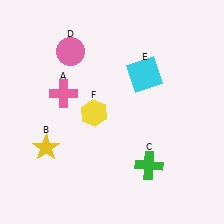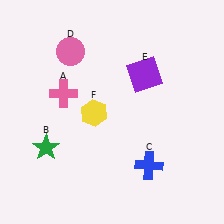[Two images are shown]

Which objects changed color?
B changed from yellow to green. C changed from green to blue. E changed from cyan to purple.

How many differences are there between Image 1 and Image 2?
There are 3 differences between the two images.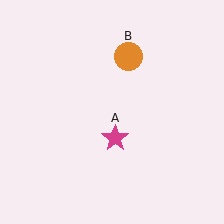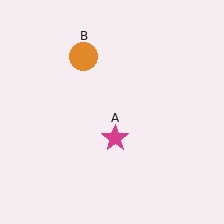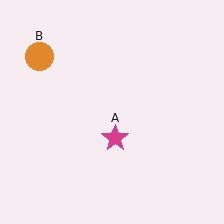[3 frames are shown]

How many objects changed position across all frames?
1 object changed position: orange circle (object B).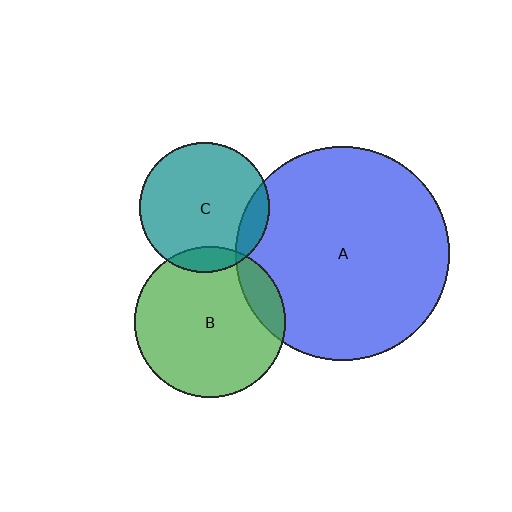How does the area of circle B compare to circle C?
Approximately 1.4 times.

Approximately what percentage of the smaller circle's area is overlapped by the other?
Approximately 15%.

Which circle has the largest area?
Circle A (blue).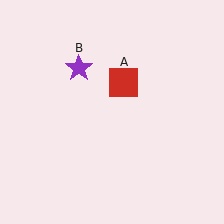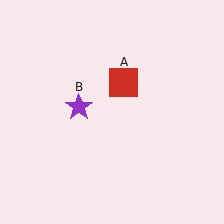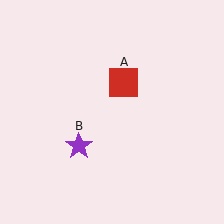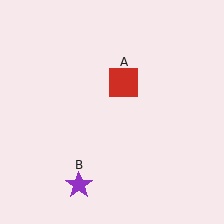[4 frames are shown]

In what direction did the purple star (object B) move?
The purple star (object B) moved down.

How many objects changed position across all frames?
1 object changed position: purple star (object B).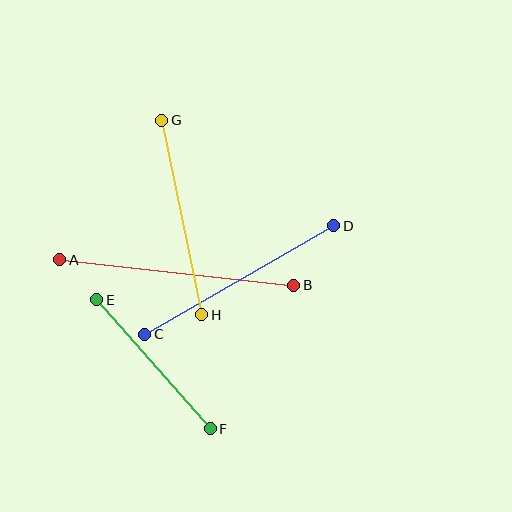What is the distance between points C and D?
The distance is approximately 218 pixels.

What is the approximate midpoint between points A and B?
The midpoint is at approximately (177, 273) pixels.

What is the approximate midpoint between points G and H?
The midpoint is at approximately (182, 217) pixels.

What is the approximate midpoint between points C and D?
The midpoint is at approximately (239, 280) pixels.